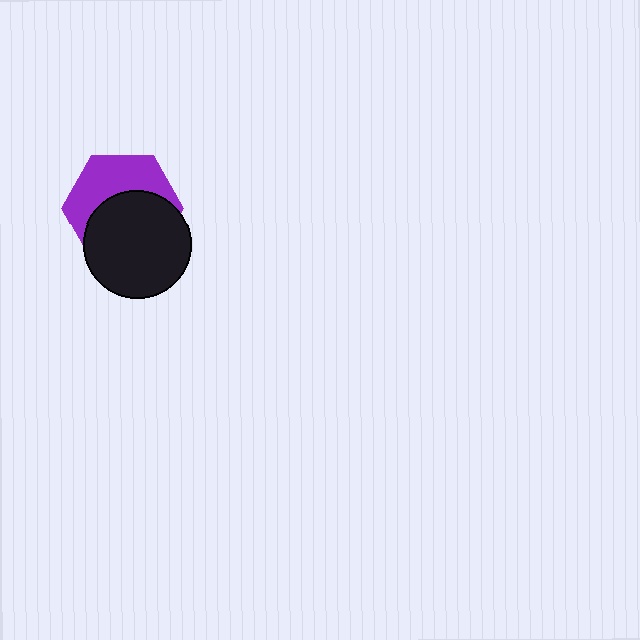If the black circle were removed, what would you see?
You would see the complete purple hexagon.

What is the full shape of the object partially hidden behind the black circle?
The partially hidden object is a purple hexagon.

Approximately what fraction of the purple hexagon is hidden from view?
Roughly 55% of the purple hexagon is hidden behind the black circle.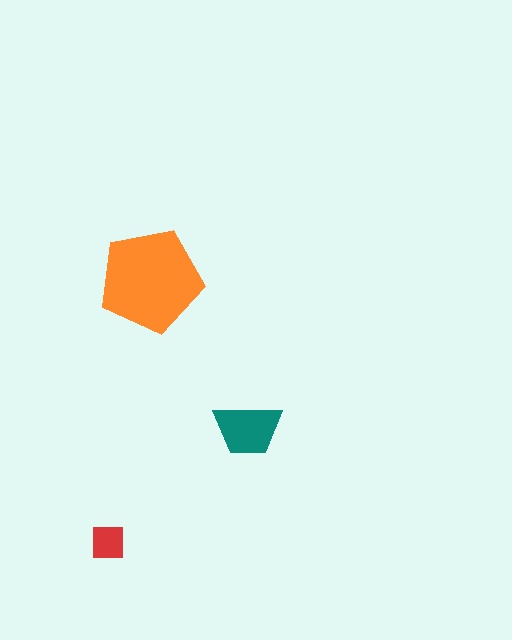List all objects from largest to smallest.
The orange pentagon, the teal trapezoid, the red square.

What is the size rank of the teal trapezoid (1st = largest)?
2nd.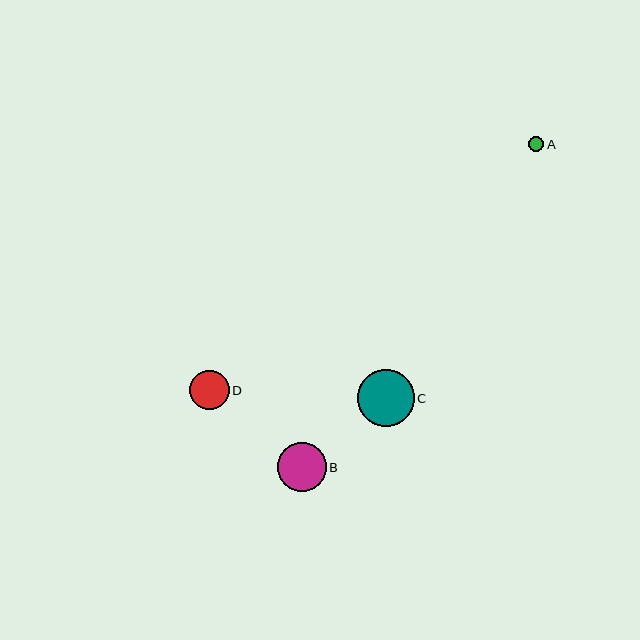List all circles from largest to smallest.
From largest to smallest: C, B, D, A.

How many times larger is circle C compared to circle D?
Circle C is approximately 1.4 times the size of circle D.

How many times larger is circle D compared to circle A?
Circle D is approximately 2.6 times the size of circle A.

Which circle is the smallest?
Circle A is the smallest with a size of approximately 16 pixels.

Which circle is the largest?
Circle C is the largest with a size of approximately 57 pixels.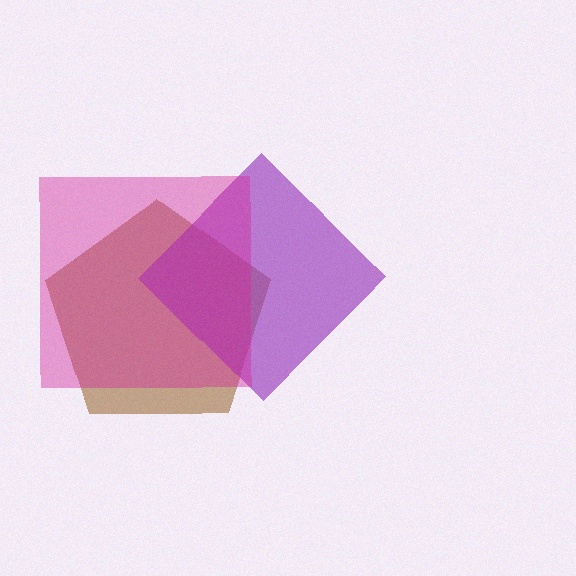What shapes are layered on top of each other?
The layered shapes are: a brown pentagon, a purple diamond, a magenta square.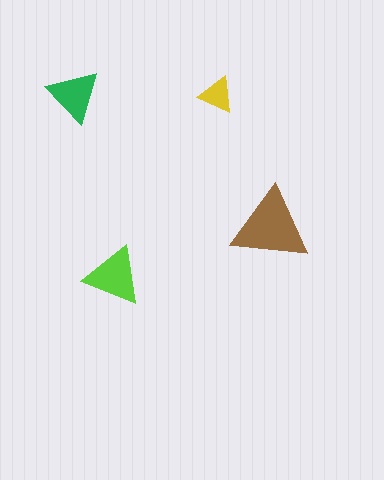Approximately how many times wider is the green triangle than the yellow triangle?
About 1.5 times wider.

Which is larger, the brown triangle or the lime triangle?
The brown one.